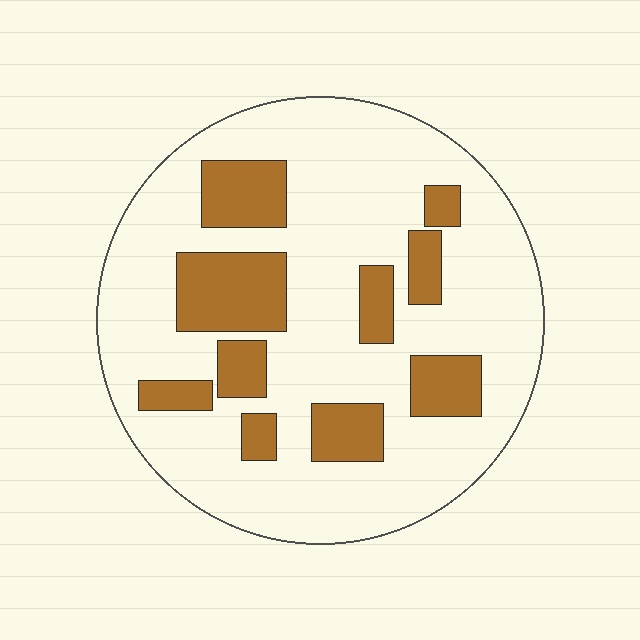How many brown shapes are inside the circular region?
10.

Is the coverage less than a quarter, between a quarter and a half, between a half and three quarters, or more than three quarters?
Less than a quarter.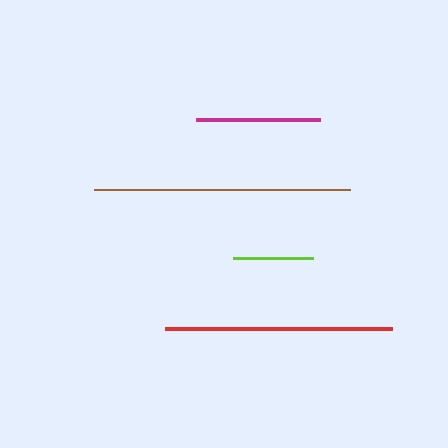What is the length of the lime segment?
The lime segment is approximately 80 pixels long.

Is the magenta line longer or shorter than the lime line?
The magenta line is longer than the lime line.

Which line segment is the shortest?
The lime line is the shortest at approximately 80 pixels.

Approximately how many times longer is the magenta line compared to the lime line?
The magenta line is approximately 1.5 times the length of the lime line.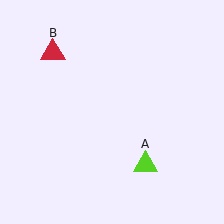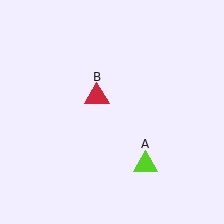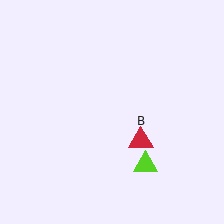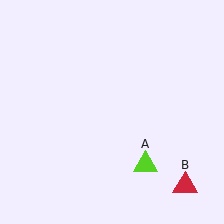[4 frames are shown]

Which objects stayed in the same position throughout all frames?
Lime triangle (object A) remained stationary.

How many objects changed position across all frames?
1 object changed position: red triangle (object B).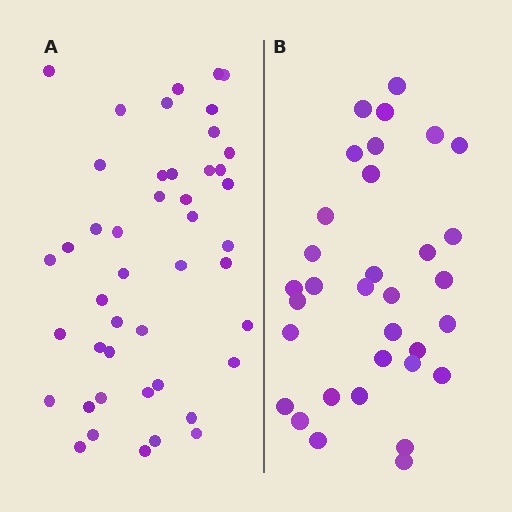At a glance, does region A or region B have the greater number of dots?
Region A (the left region) has more dots.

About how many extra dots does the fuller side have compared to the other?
Region A has roughly 12 or so more dots than region B.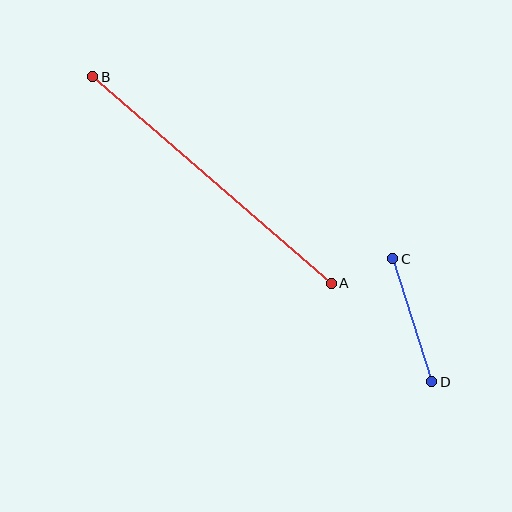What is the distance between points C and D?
The distance is approximately 129 pixels.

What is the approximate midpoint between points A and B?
The midpoint is at approximately (212, 180) pixels.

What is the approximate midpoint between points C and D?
The midpoint is at approximately (412, 320) pixels.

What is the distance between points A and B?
The distance is approximately 315 pixels.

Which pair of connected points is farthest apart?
Points A and B are farthest apart.